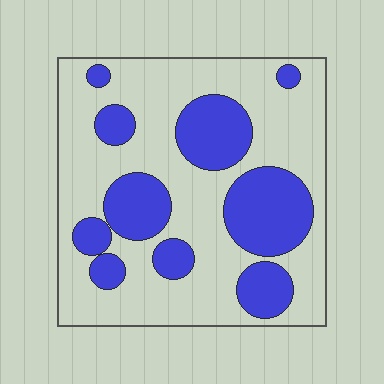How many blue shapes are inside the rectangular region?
10.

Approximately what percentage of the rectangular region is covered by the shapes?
Approximately 30%.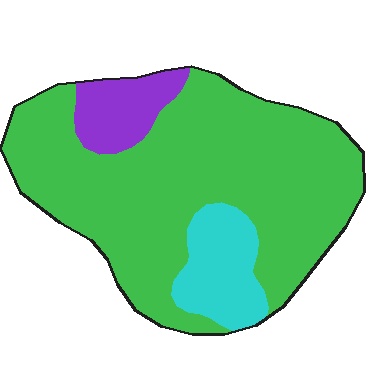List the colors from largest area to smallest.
From largest to smallest: green, cyan, purple.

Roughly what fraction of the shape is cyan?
Cyan covers 13% of the shape.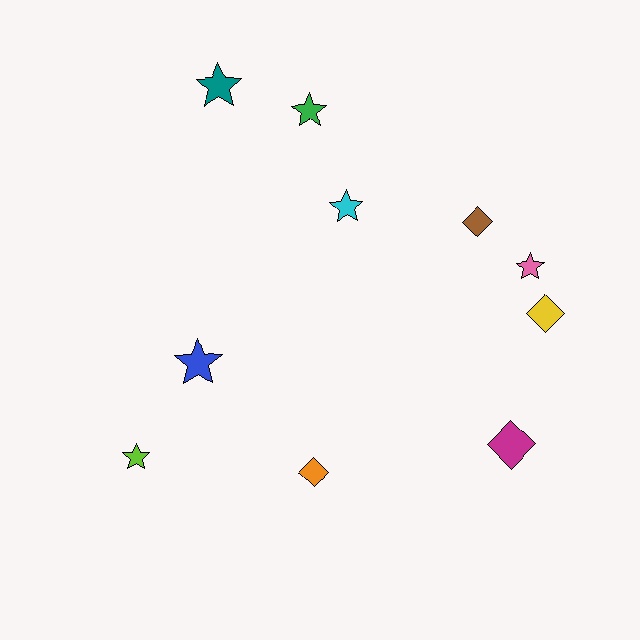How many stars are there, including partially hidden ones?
There are 6 stars.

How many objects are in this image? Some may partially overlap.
There are 10 objects.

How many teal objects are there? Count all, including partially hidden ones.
There is 1 teal object.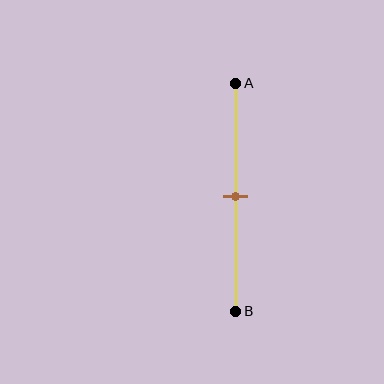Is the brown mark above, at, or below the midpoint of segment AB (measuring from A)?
The brown mark is approximately at the midpoint of segment AB.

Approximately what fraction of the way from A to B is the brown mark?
The brown mark is approximately 50% of the way from A to B.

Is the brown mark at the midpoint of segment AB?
Yes, the mark is approximately at the midpoint.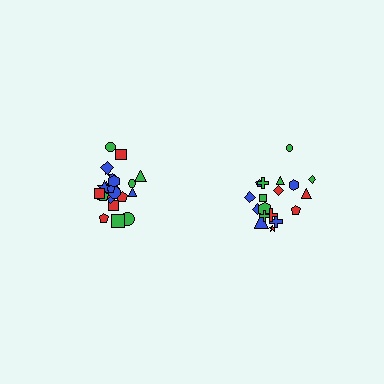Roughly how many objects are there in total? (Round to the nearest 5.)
Roughly 45 objects in total.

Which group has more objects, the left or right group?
The left group.